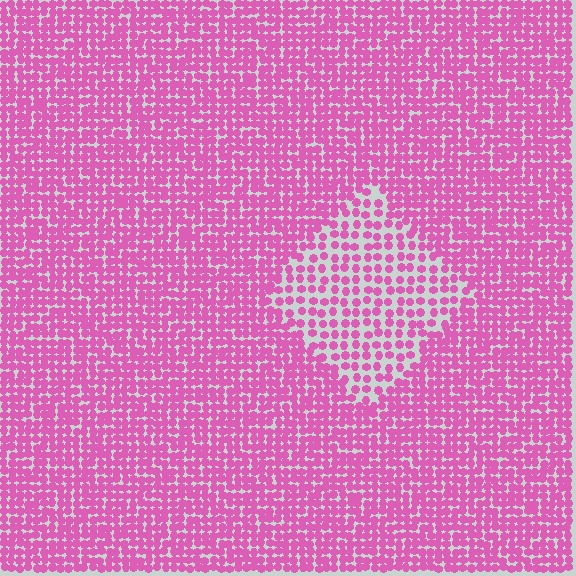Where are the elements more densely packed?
The elements are more densely packed outside the diamond boundary.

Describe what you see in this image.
The image contains small pink elements arranged at two different densities. A diamond-shaped region is visible where the elements are less densely packed than the surrounding area.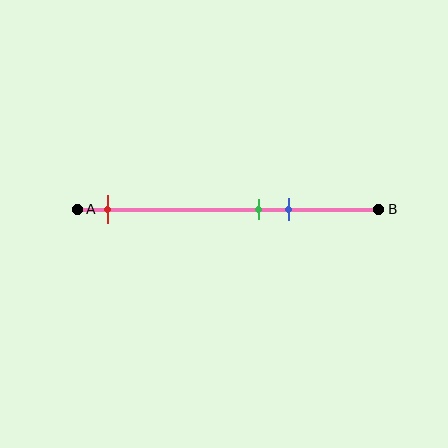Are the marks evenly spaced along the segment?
No, the marks are not evenly spaced.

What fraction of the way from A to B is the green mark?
The green mark is approximately 60% (0.6) of the way from A to B.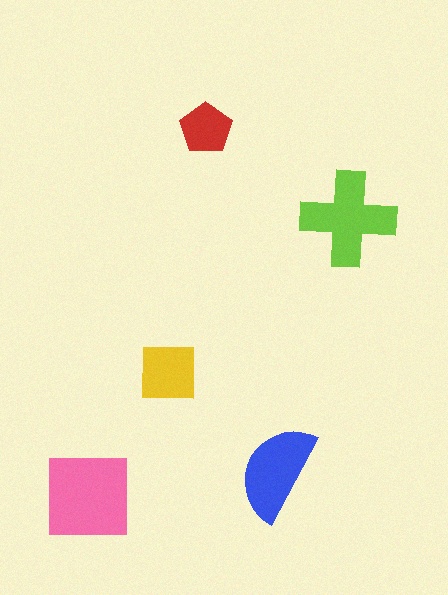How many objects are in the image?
There are 5 objects in the image.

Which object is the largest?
The pink square.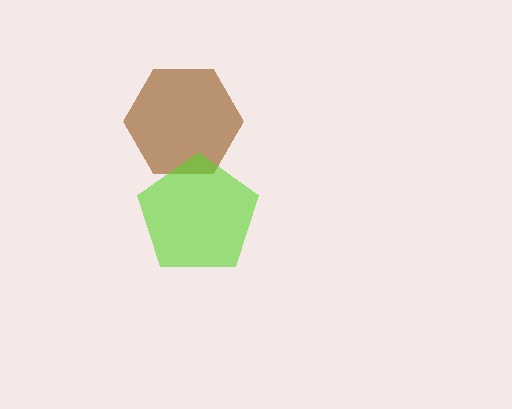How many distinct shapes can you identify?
There are 2 distinct shapes: a brown hexagon, a lime pentagon.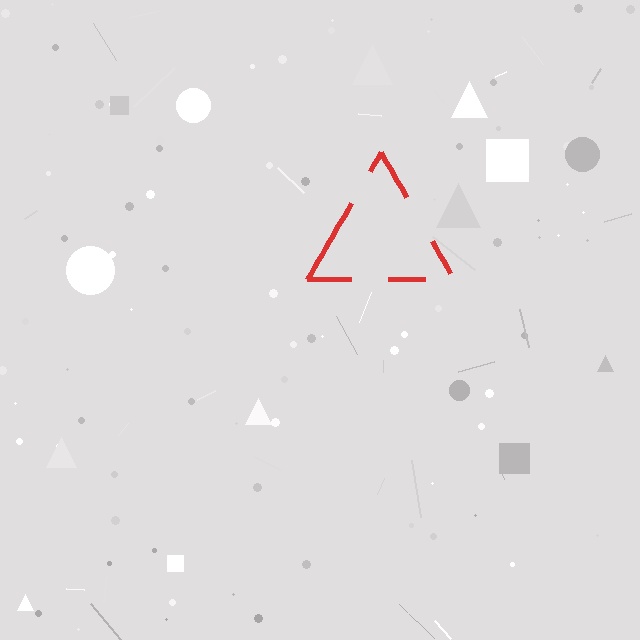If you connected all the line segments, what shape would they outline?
They would outline a triangle.